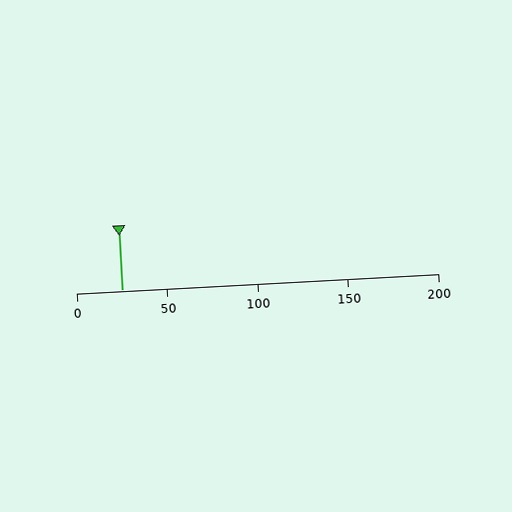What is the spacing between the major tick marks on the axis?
The major ticks are spaced 50 apart.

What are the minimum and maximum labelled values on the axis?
The axis runs from 0 to 200.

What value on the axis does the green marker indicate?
The marker indicates approximately 25.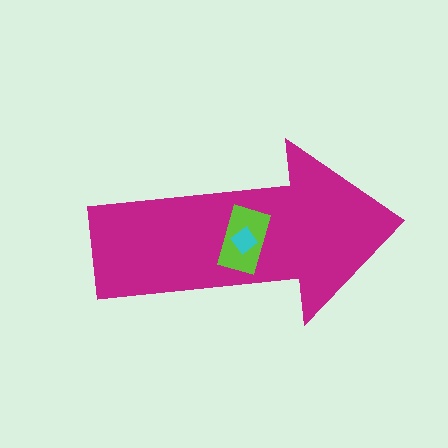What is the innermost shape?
The cyan diamond.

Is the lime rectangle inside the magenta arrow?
Yes.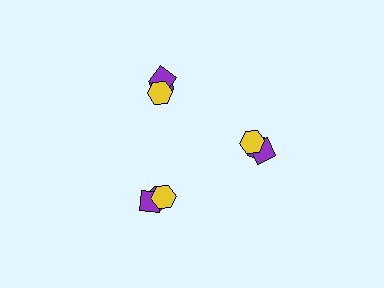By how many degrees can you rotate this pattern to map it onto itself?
The pattern maps onto itself every 120 degrees of rotation.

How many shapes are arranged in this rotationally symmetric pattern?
There are 9 shapes, arranged in 3 groups of 3.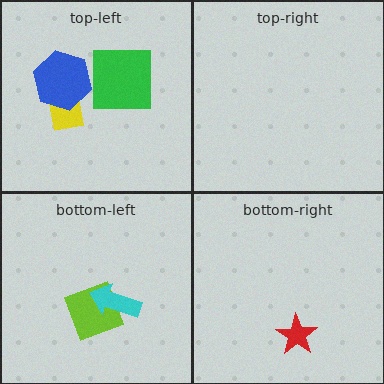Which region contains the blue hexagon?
The top-left region.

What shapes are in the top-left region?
The yellow rectangle, the blue hexagon, the green square.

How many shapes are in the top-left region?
3.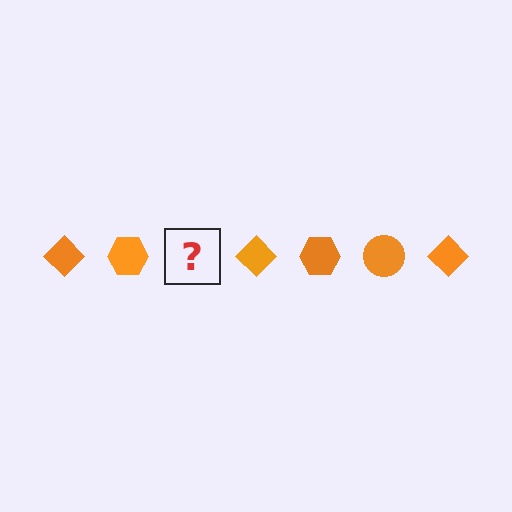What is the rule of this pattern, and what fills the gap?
The rule is that the pattern cycles through diamond, hexagon, circle shapes in orange. The gap should be filled with an orange circle.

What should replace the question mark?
The question mark should be replaced with an orange circle.